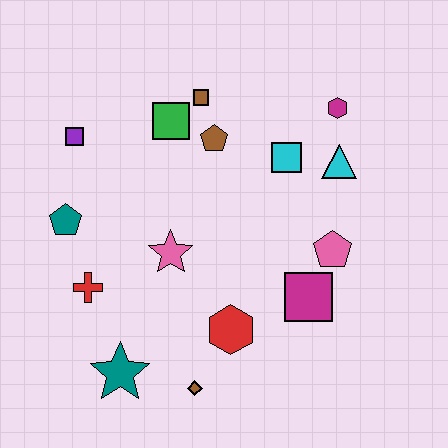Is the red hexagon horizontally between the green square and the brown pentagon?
No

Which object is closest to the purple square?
The teal pentagon is closest to the purple square.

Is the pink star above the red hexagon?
Yes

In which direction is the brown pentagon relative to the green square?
The brown pentagon is to the right of the green square.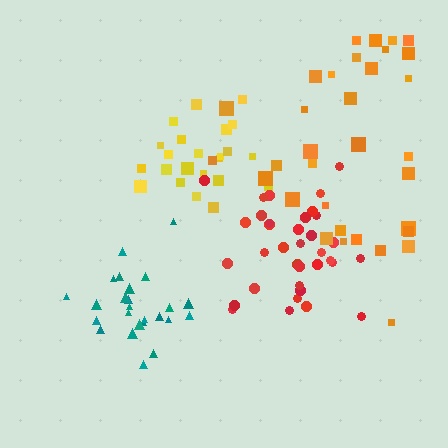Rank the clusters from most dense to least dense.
teal, yellow, red, orange.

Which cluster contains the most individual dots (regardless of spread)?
Red (35).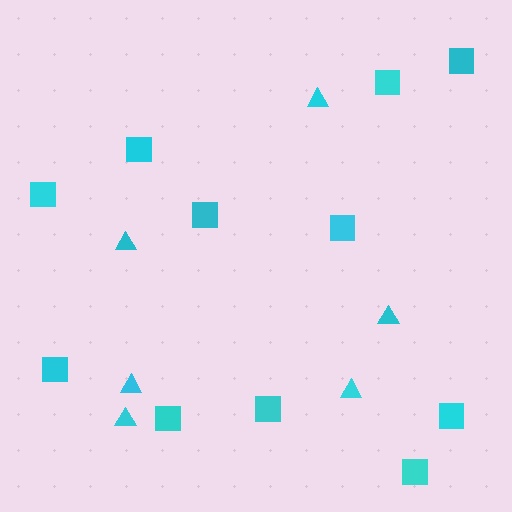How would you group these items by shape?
There are 2 groups: one group of squares (11) and one group of triangles (6).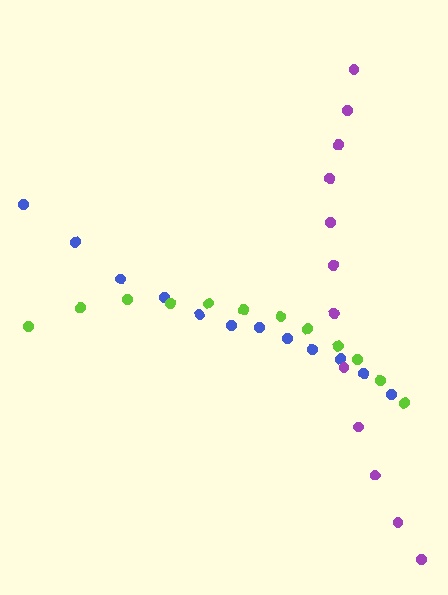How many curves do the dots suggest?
There are 3 distinct paths.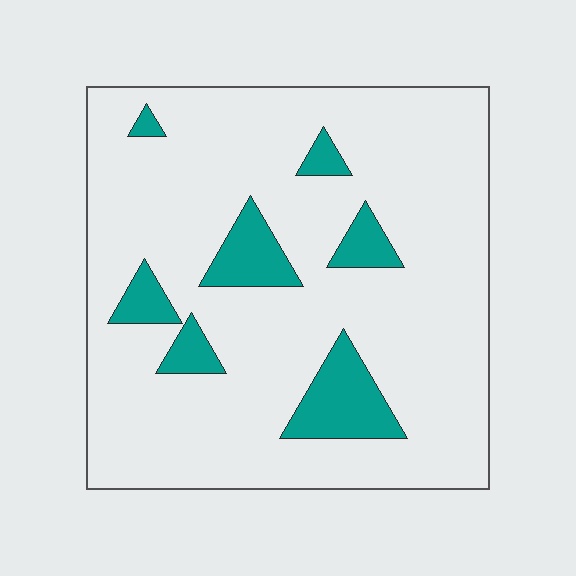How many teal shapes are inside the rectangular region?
7.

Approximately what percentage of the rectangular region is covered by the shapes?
Approximately 15%.